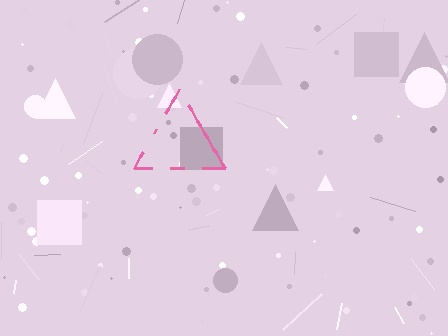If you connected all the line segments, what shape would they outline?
They would outline a triangle.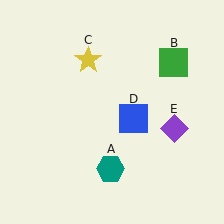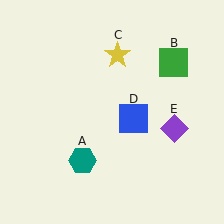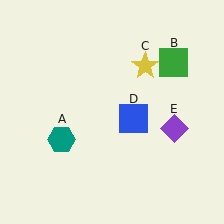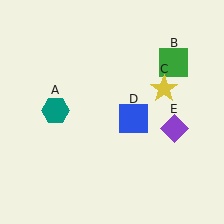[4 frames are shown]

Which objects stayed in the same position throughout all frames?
Green square (object B) and blue square (object D) and purple diamond (object E) remained stationary.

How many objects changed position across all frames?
2 objects changed position: teal hexagon (object A), yellow star (object C).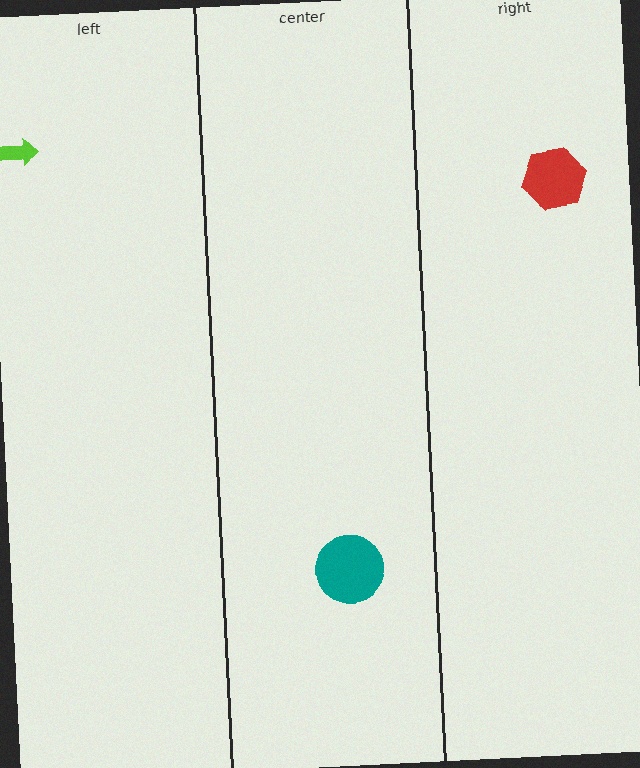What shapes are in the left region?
The lime arrow.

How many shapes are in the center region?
1.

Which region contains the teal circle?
The center region.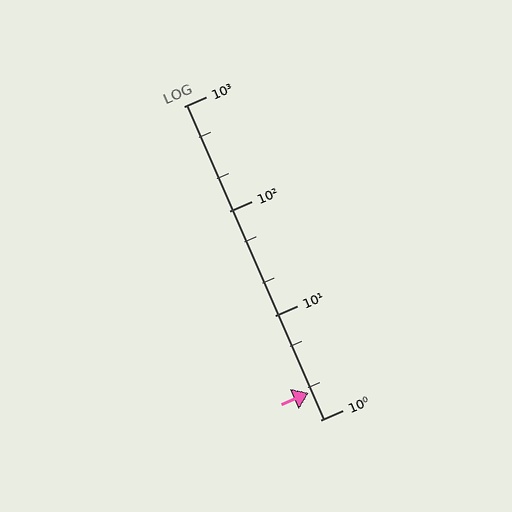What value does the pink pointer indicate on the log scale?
The pointer indicates approximately 1.8.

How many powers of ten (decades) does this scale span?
The scale spans 3 decades, from 1 to 1000.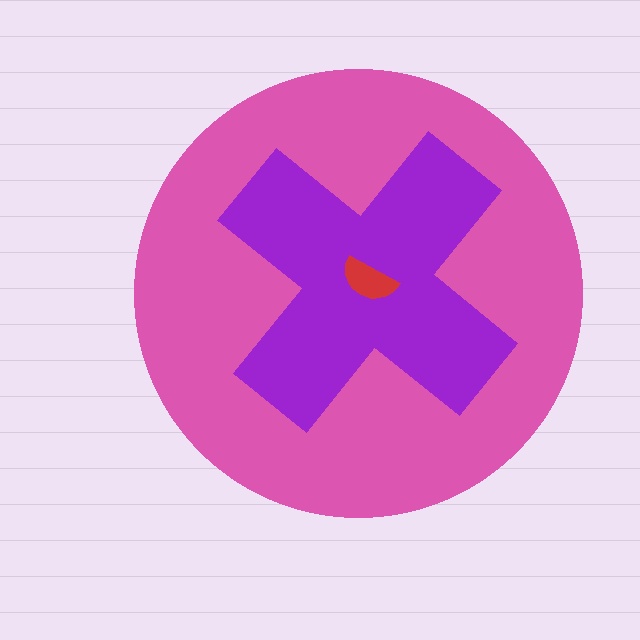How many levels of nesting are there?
3.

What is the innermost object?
The red semicircle.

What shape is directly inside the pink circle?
The purple cross.